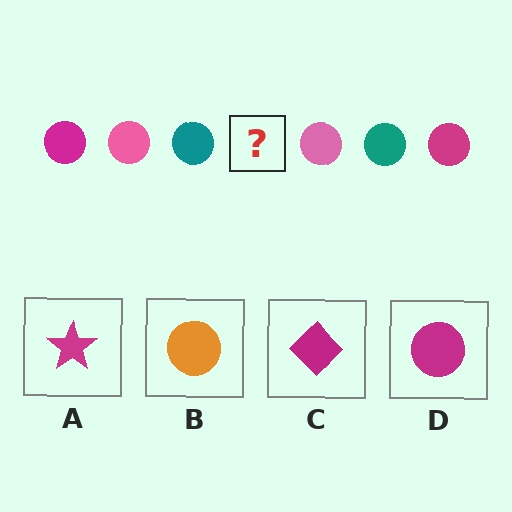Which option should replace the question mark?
Option D.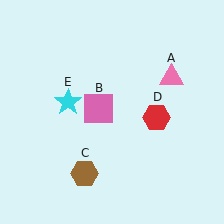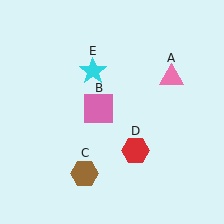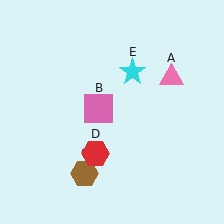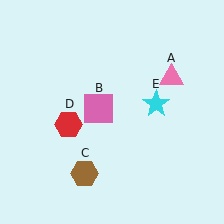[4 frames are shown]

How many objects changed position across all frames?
2 objects changed position: red hexagon (object D), cyan star (object E).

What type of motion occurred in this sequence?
The red hexagon (object D), cyan star (object E) rotated clockwise around the center of the scene.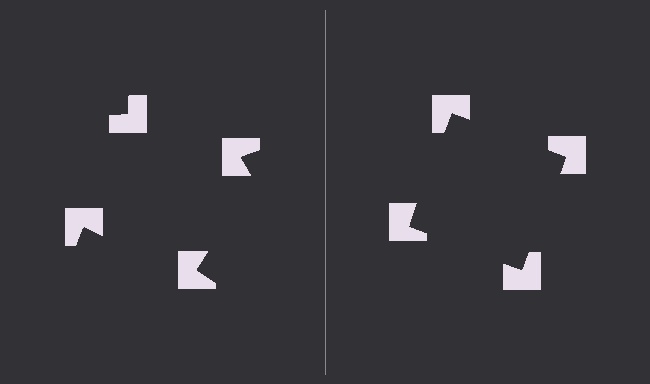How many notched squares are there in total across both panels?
8 — 4 on each side.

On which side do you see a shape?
An illusory square appears on the right side. On the left side the wedge cuts are rotated, so no coherent shape forms.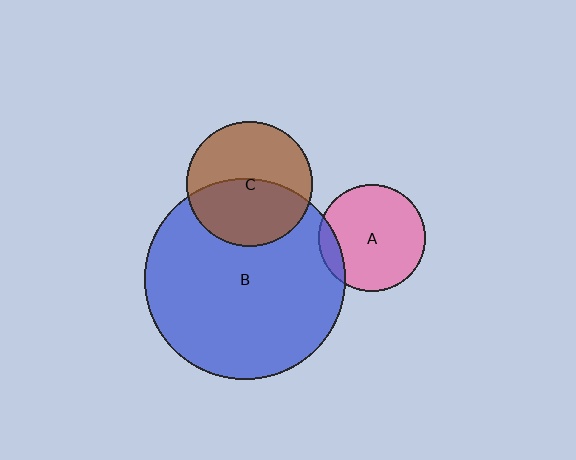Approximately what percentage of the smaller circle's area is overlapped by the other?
Approximately 50%.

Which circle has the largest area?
Circle B (blue).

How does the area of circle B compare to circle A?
Approximately 3.6 times.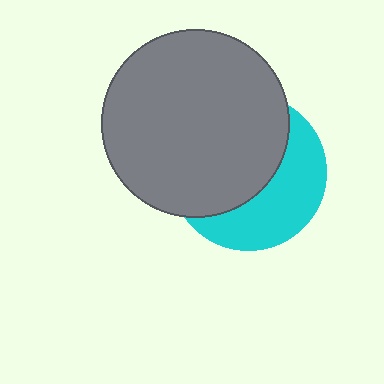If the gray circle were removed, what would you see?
You would see the complete cyan circle.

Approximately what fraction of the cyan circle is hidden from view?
Roughly 58% of the cyan circle is hidden behind the gray circle.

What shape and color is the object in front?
The object in front is a gray circle.